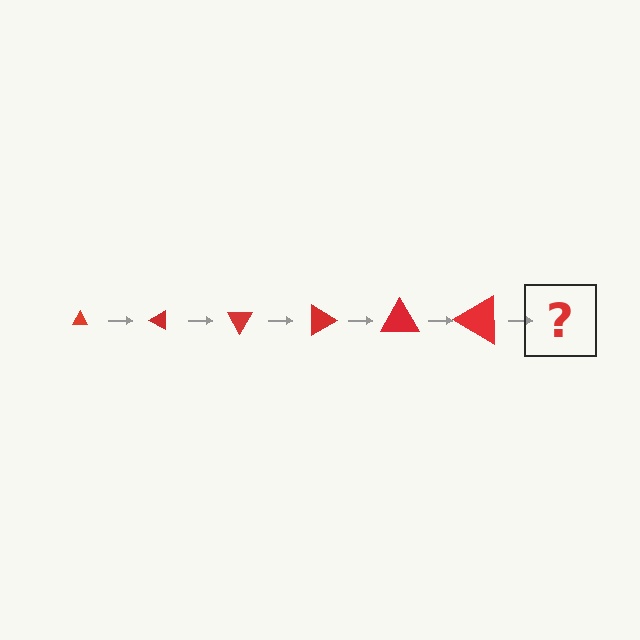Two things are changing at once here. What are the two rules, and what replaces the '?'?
The two rules are that the triangle grows larger each step and it rotates 30 degrees each step. The '?' should be a triangle, larger than the previous one and rotated 180 degrees from the start.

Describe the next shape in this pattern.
It should be a triangle, larger than the previous one and rotated 180 degrees from the start.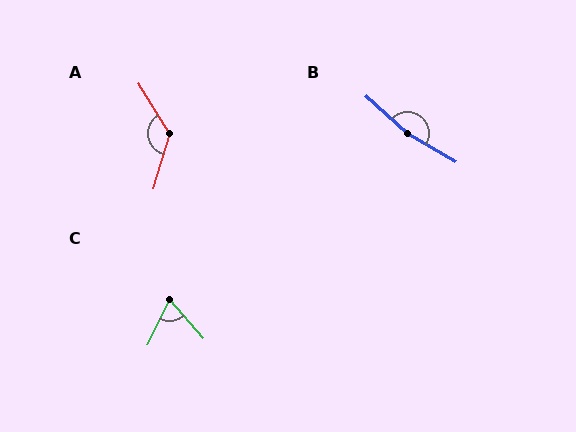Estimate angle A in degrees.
Approximately 132 degrees.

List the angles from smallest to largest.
C (68°), A (132°), B (169°).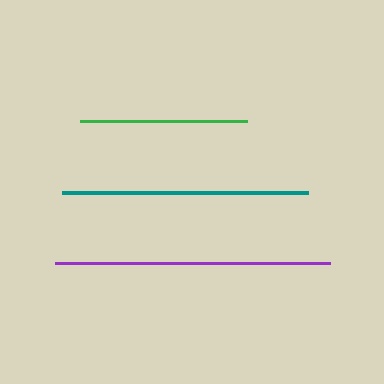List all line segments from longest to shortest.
From longest to shortest: purple, teal, green.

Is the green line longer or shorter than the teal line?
The teal line is longer than the green line.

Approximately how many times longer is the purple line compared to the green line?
The purple line is approximately 1.6 times the length of the green line.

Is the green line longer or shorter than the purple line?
The purple line is longer than the green line.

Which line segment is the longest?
The purple line is the longest at approximately 275 pixels.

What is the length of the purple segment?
The purple segment is approximately 275 pixels long.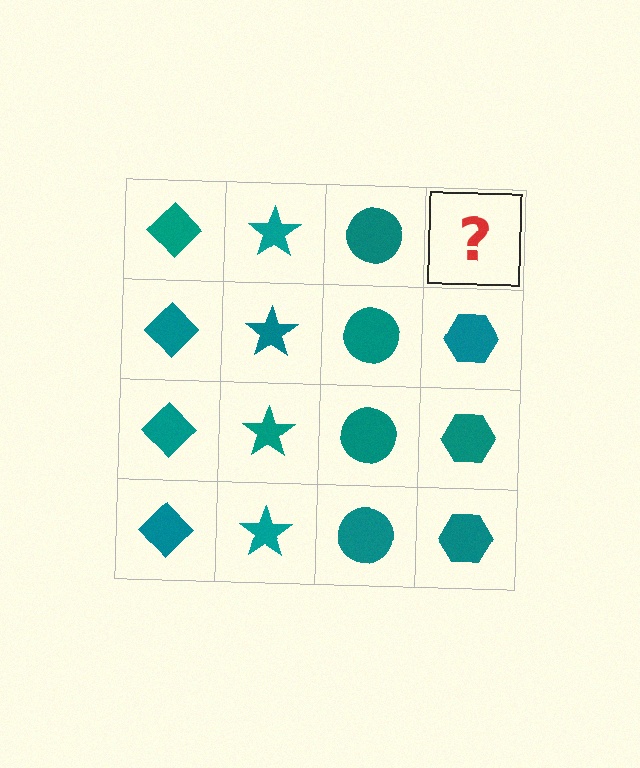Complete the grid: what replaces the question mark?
The question mark should be replaced with a teal hexagon.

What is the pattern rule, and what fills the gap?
The rule is that each column has a consistent shape. The gap should be filled with a teal hexagon.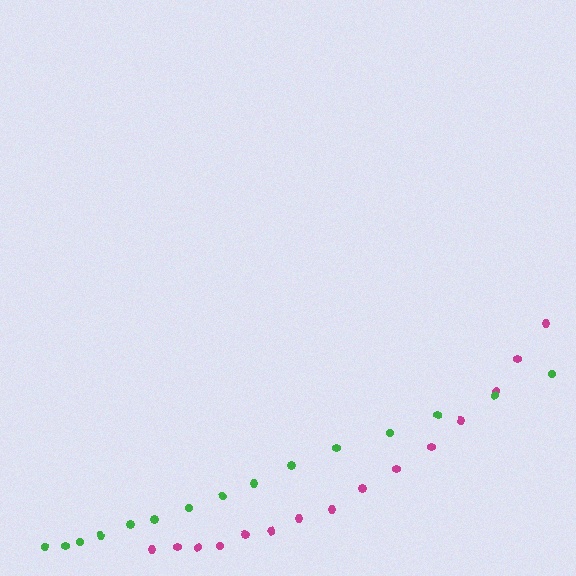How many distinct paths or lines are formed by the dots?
There are 2 distinct paths.